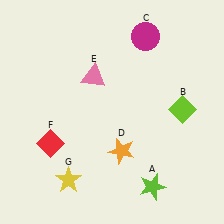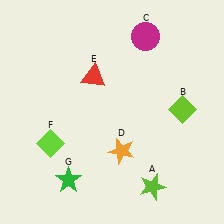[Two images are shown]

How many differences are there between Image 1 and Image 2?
There are 3 differences between the two images.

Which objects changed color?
E changed from pink to red. F changed from red to lime. G changed from yellow to green.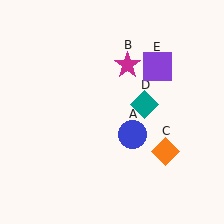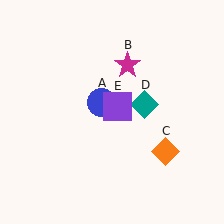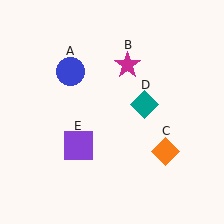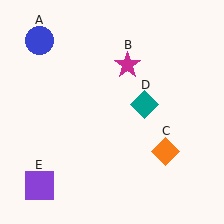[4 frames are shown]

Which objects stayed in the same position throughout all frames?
Magenta star (object B) and orange diamond (object C) and teal diamond (object D) remained stationary.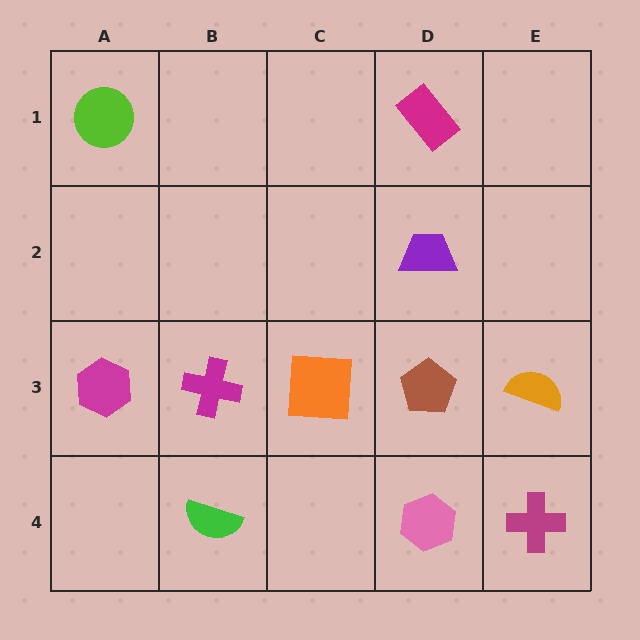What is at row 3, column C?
An orange square.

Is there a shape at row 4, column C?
No, that cell is empty.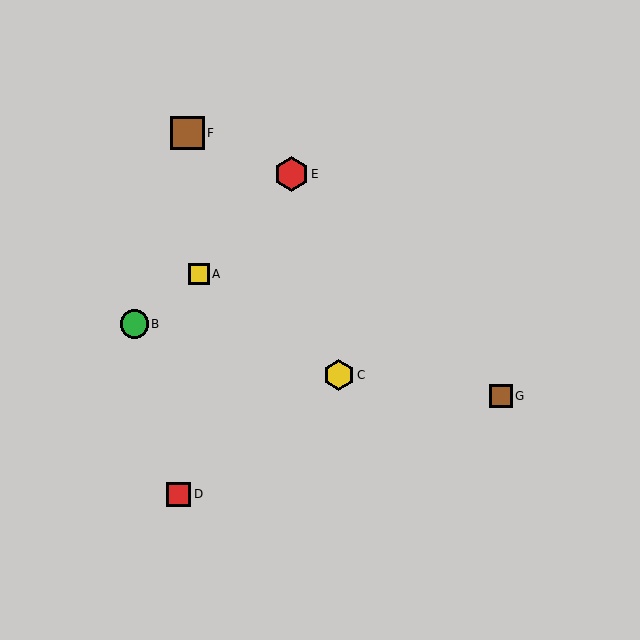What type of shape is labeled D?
Shape D is a red square.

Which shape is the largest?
The red hexagon (labeled E) is the largest.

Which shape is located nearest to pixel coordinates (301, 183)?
The red hexagon (labeled E) at (291, 174) is nearest to that location.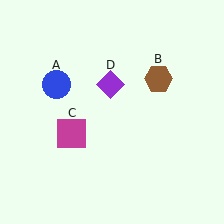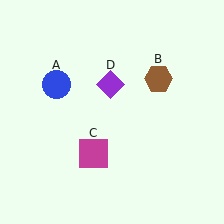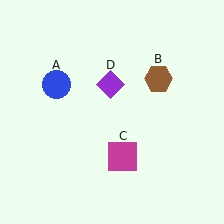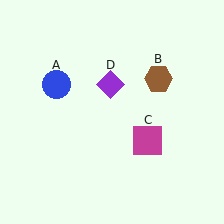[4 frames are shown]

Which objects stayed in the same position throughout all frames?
Blue circle (object A) and brown hexagon (object B) and purple diamond (object D) remained stationary.